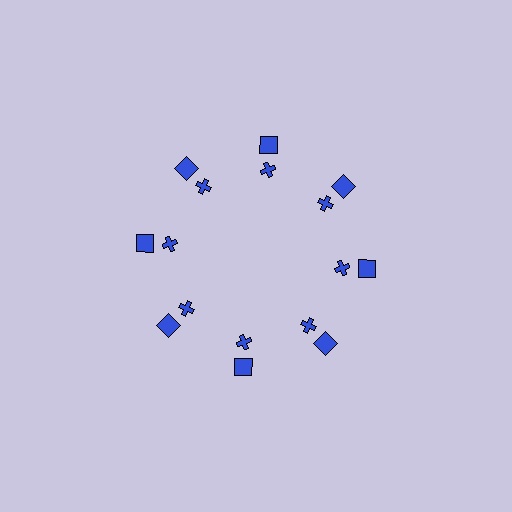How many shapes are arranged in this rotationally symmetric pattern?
There are 16 shapes, arranged in 8 groups of 2.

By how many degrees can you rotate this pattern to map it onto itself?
The pattern maps onto itself every 45 degrees of rotation.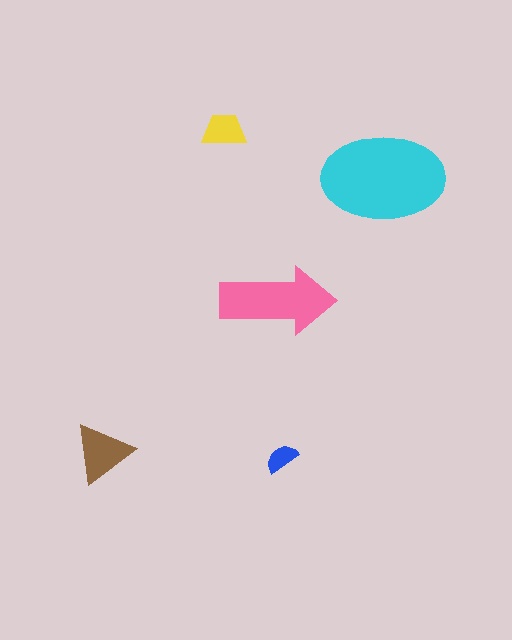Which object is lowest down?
The blue semicircle is bottommost.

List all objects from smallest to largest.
The blue semicircle, the yellow trapezoid, the brown triangle, the pink arrow, the cyan ellipse.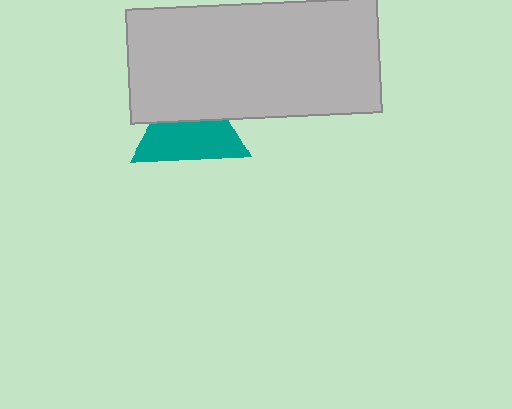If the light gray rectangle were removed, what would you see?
You would see the complete teal triangle.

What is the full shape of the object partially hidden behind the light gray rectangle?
The partially hidden object is a teal triangle.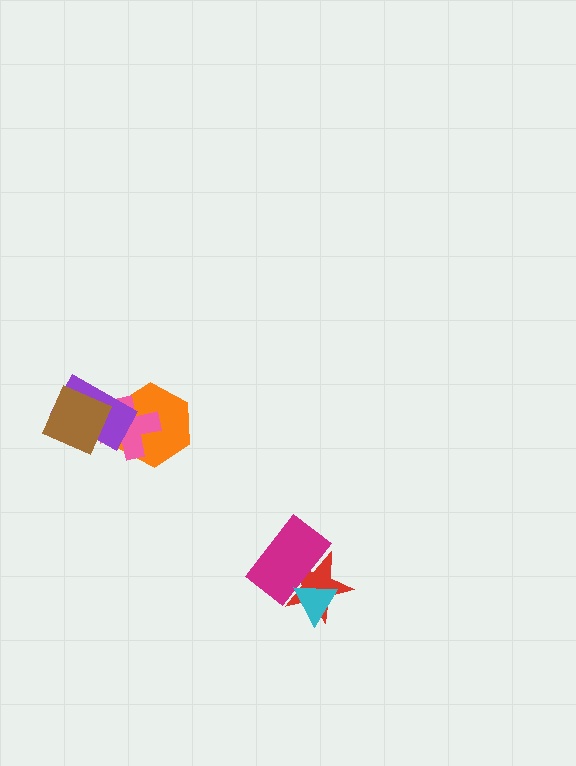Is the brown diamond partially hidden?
No, no other shape covers it.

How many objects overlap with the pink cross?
3 objects overlap with the pink cross.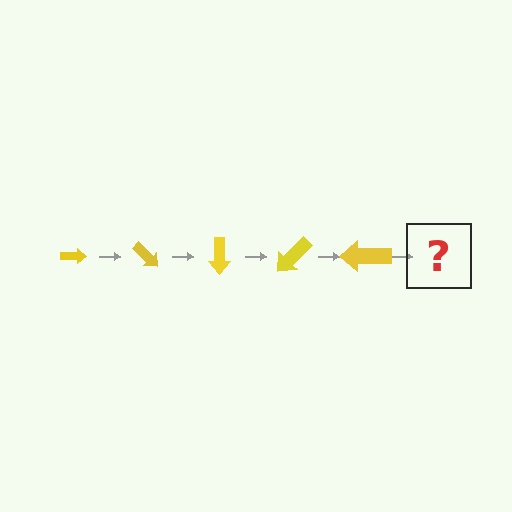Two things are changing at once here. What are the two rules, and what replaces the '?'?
The two rules are that the arrow grows larger each step and it rotates 45 degrees each step. The '?' should be an arrow, larger than the previous one and rotated 225 degrees from the start.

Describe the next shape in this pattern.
It should be an arrow, larger than the previous one and rotated 225 degrees from the start.